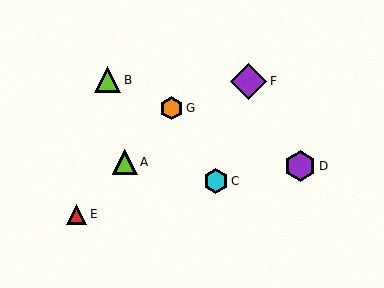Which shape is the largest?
The purple diamond (labeled F) is the largest.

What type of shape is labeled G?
Shape G is an orange hexagon.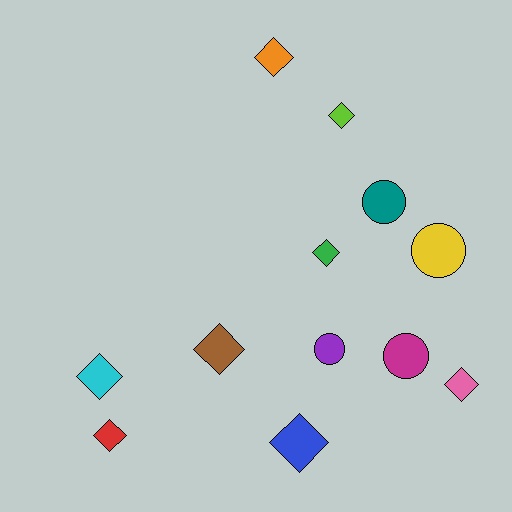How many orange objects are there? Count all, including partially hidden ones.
There is 1 orange object.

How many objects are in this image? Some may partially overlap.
There are 12 objects.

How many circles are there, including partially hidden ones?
There are 4 circles.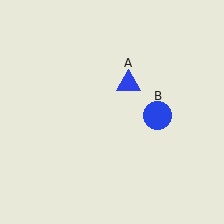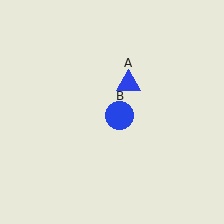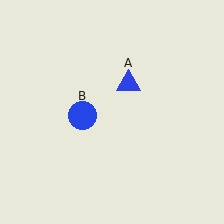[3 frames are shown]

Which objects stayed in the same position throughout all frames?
Blue triangle (object A) remained stationary.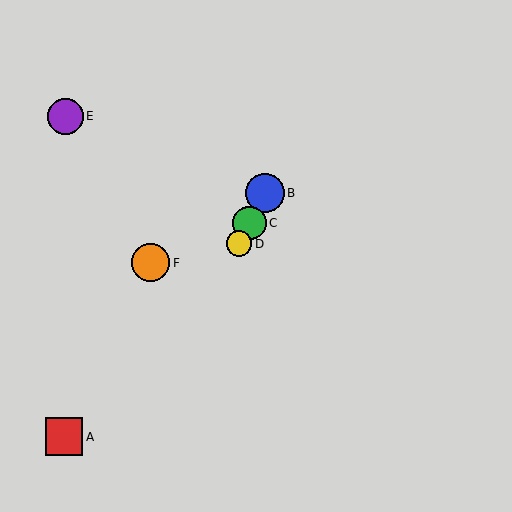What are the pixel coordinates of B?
Object B is at (265, 193).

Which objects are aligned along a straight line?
Objects B, C, D are aligned along a straight line.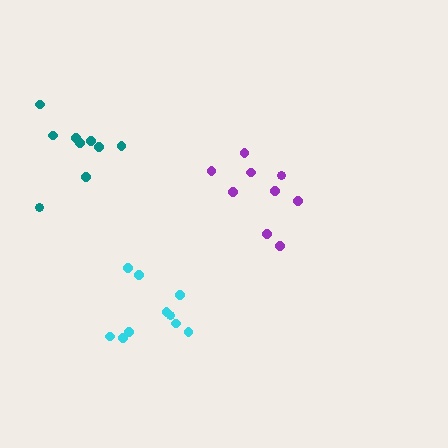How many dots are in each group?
Group 1: 9 dots, Group 2: 10 dots, Group 3: 9 dots (28 total).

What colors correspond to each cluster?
The clusters are colored: teal, cyan, purple.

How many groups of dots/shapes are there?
There are 3 groups.